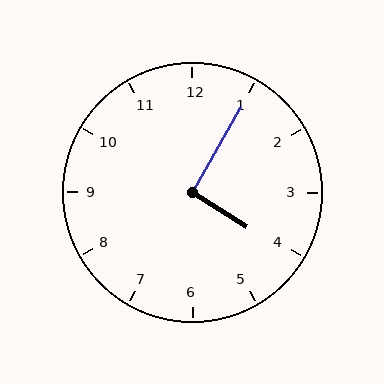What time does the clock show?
4:05.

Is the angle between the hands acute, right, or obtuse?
It is right.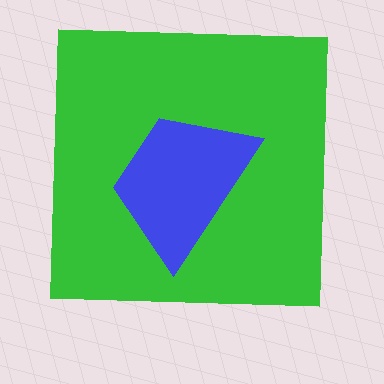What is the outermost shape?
The green square.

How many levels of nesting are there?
2.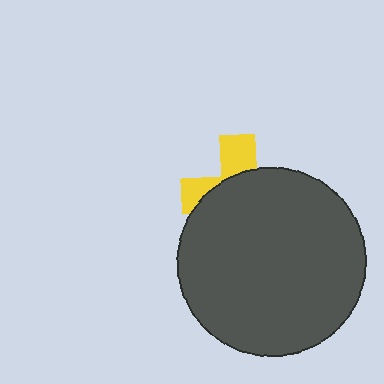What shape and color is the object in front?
The object in front is a dark gray circle.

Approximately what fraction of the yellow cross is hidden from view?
Roughly 69% of the yellow cross is hidden behind the dark gray circle.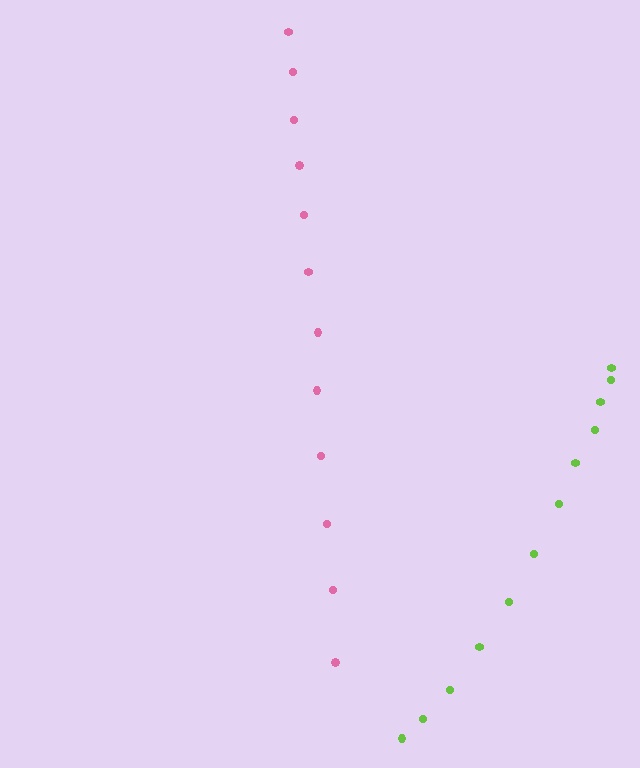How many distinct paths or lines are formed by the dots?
There are 2 distinct paths.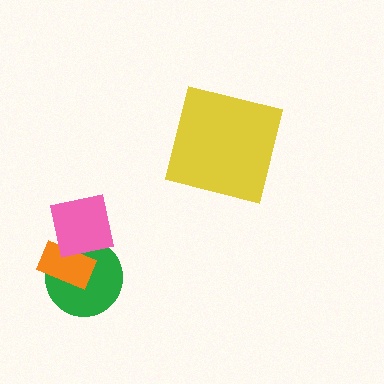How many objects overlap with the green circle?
2 objects overlap with the green circle.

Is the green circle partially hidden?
Yes, it is partially covered by another shape.